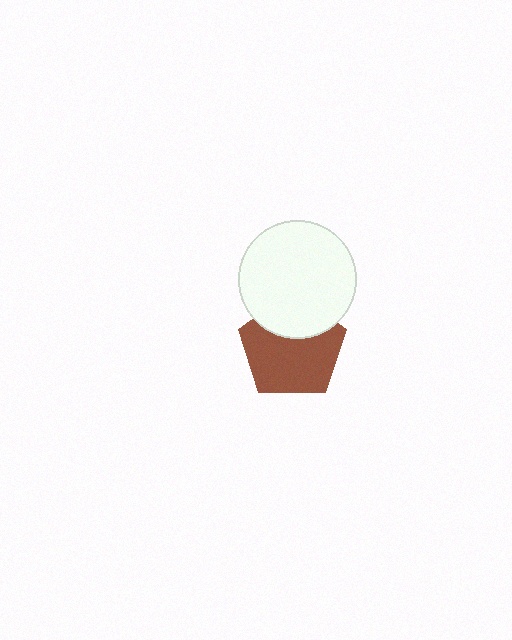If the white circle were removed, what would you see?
You would see the complete brown pentagon.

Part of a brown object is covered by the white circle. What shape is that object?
It is a pentagon.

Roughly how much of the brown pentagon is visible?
Most of it is visible (roughly 69%).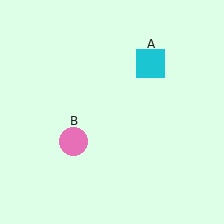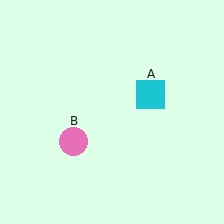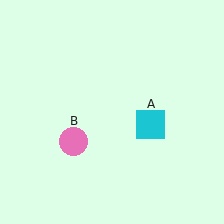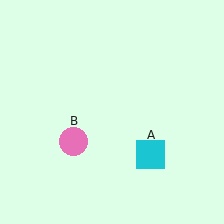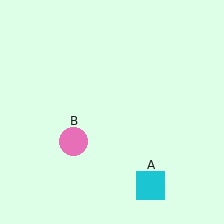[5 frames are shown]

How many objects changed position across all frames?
1 object changed position: cyan square (object A).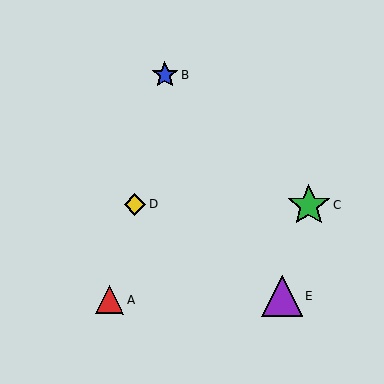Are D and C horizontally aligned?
Yes, both are at y≈204.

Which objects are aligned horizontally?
Objects C, D are aligned horizontally.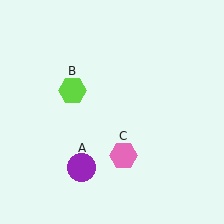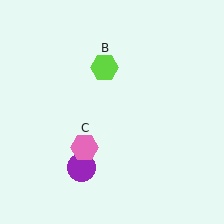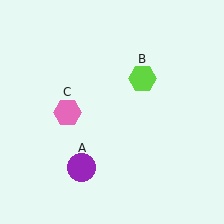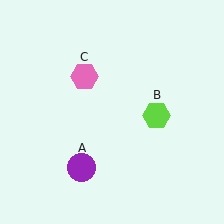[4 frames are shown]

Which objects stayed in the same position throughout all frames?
Purple circle (object A) remained stationary.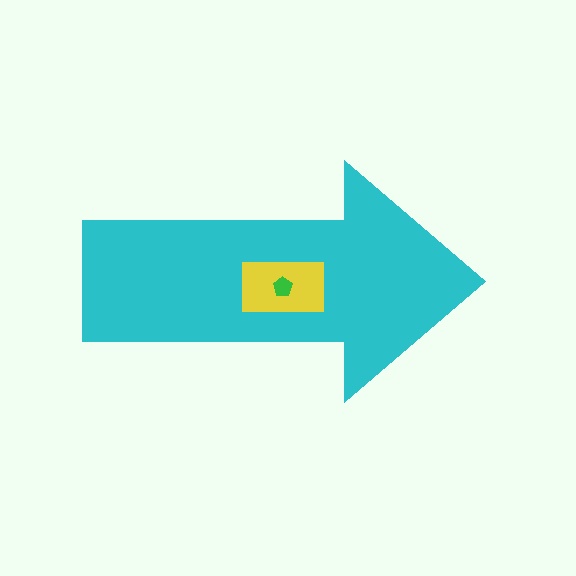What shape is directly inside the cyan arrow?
The yellow rectangle.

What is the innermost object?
The green pentagon.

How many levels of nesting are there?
3.